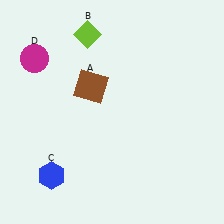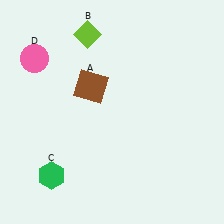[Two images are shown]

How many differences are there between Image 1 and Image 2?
There are 2 differences between the two images.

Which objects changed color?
C changed from blue to green. D changed from magenta to pink.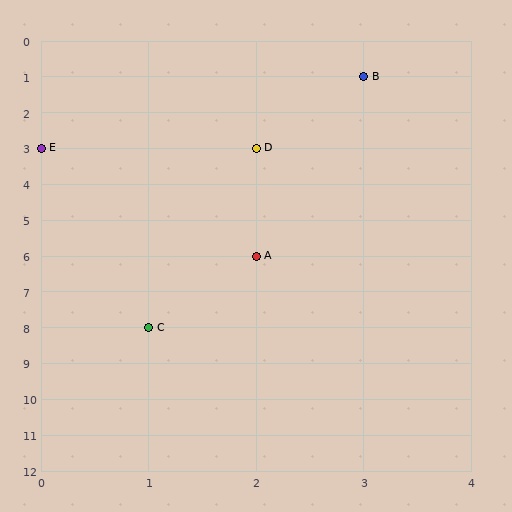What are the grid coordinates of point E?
Point E is at grid coordinates (0, 3).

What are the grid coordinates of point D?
Point D is at grid coordinates (2, 3).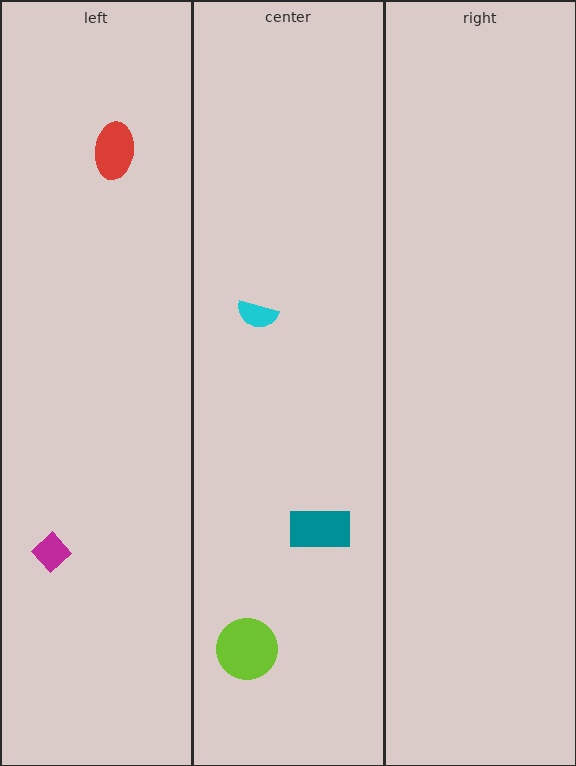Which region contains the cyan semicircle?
The center region.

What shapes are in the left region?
The magenta diamond, the red ellipse.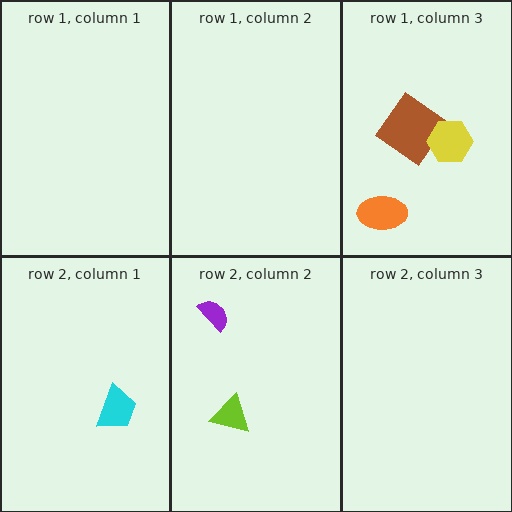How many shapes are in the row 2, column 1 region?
1.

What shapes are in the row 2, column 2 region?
The purple semicircle, the lime triangle.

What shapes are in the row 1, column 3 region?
The brown diamond, the orange ellipse, the yellow hexagon.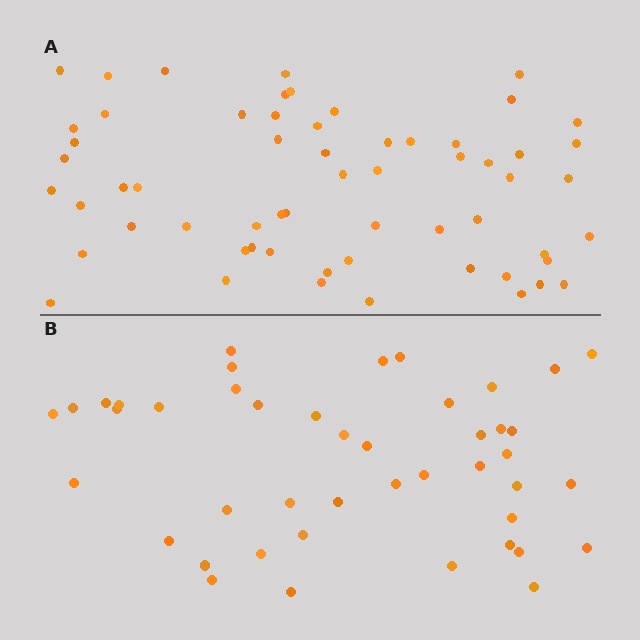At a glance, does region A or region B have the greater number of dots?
Region A (the top region) has more dots.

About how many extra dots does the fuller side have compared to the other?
Region A has approximately 15 more dots than region B.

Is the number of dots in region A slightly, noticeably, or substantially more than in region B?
Region A has noticeably more, but not dramatically so. The ratio is roughly 1.4 to 1.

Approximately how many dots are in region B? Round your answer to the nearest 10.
About 40 dots. (The exact count is 44, which rounds to 40.)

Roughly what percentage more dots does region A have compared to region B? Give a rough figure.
About 35% more.